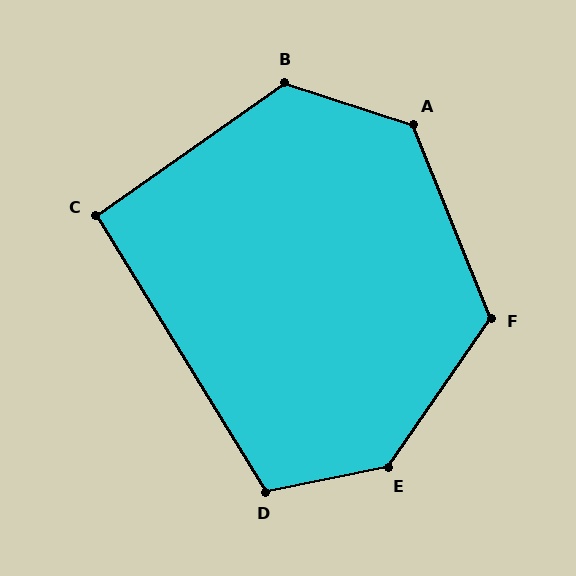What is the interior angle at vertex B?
Approximately 127 degrees (obtuse).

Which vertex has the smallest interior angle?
C, at approximately 94 degrees.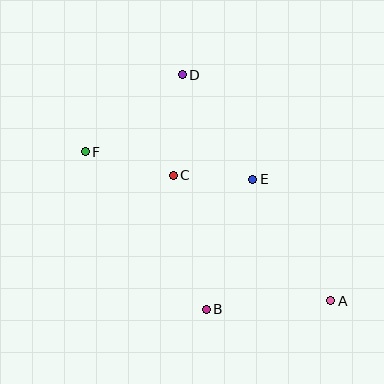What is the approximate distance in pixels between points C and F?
The distance between C and F is approximately 91 pixels.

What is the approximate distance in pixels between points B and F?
The distance between B and F is approximately 199 pixels.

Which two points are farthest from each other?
Points A and F are farthest from each other.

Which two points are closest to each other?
Points C and E are closest to each other.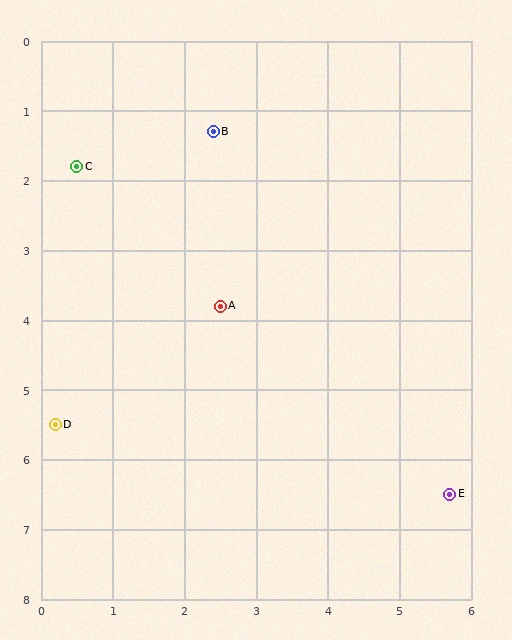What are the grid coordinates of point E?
Point E is at approximately (5.7, 6.5).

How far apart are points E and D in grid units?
Points E and D are about 5.6 grid units apart.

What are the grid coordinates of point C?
Point C is at approximately (0.5, 1.8).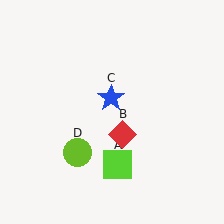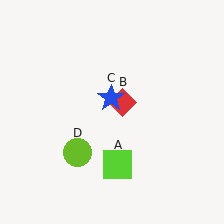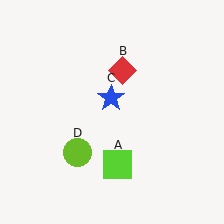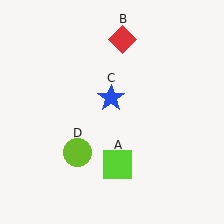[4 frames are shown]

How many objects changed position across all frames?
1 object changed position: red diamond (object B).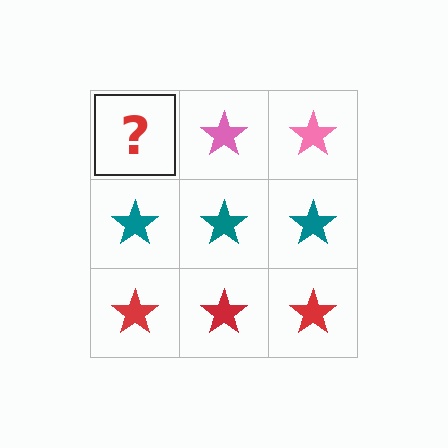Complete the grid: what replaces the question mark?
The question mark should be replaced with a pink star.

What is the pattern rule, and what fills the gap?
The rule is that each row has a consistent color. The gap should be filled with a pink star.